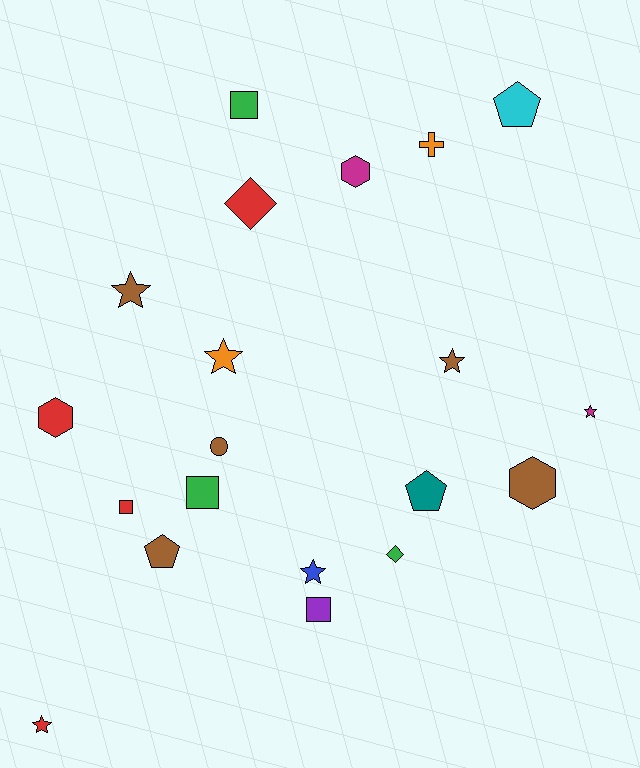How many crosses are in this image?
There is 1 cross.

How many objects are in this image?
There are 20 objects.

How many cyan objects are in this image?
There is 1 cyan object.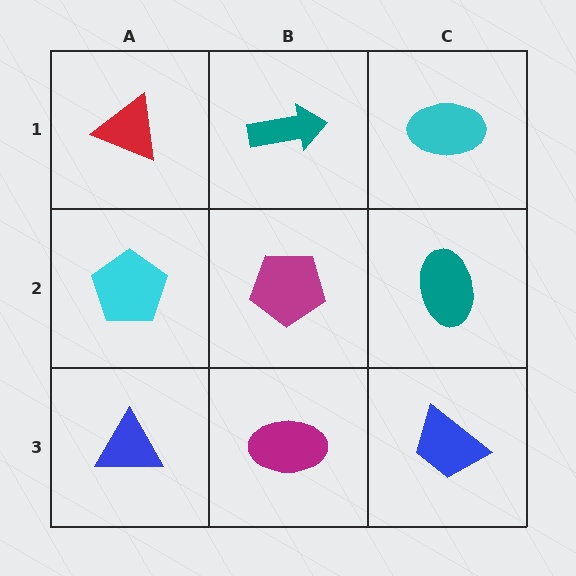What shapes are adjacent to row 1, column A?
A cyan pentagon (row 2, column A), a teal arrow (row 1, column B).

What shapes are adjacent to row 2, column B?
A teal arrow (row 1, column B), a magenta ellipse (row 3, column B), a cyan pentagon (row 2, column A), a teal ellipse (row 2, column C).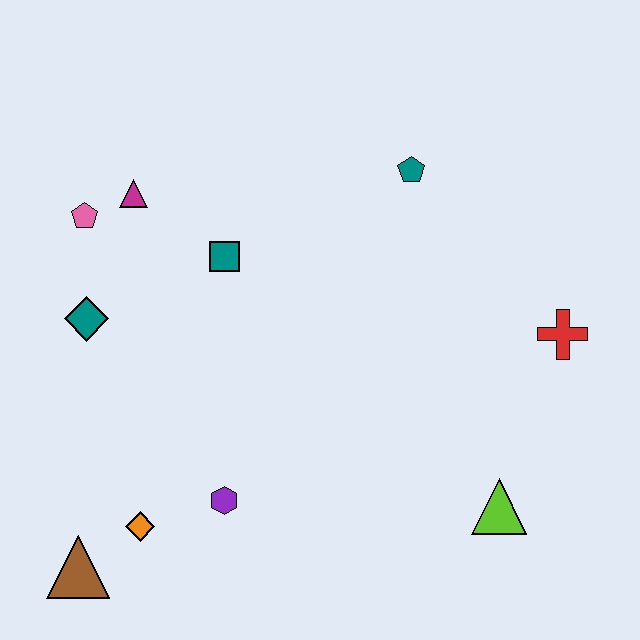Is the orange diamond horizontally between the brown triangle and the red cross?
Yes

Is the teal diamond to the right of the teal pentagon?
No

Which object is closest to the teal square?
The magenta triangle is closest to the teal square.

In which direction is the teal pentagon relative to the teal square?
The teal pentagon is to the right of the teal square.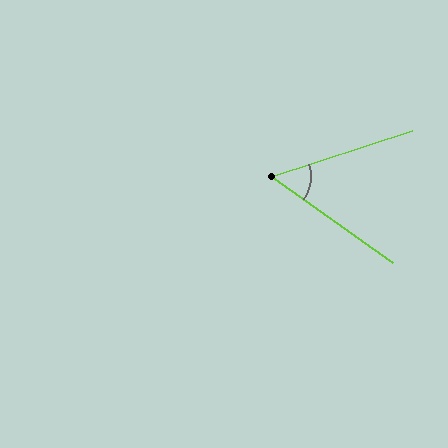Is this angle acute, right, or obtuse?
It is acute.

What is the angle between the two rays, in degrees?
Approximately 54 degrees.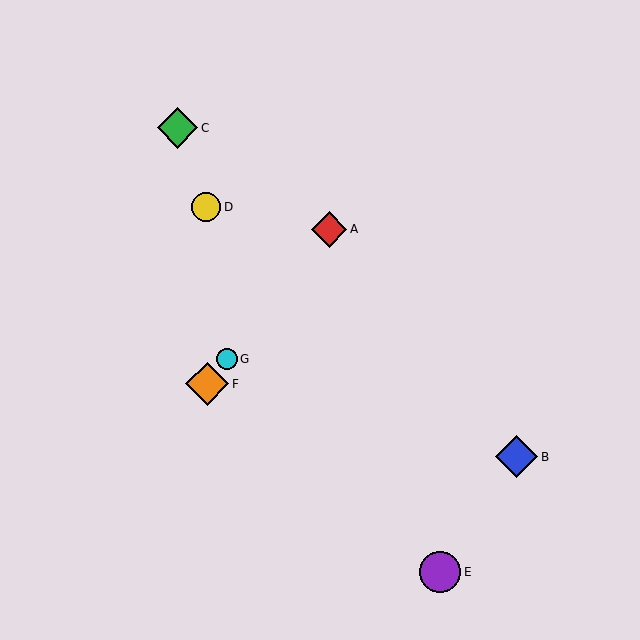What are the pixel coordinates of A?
Object A is at (329, 229).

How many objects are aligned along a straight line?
3 objects (A, F, G) are aligned along a straight line.